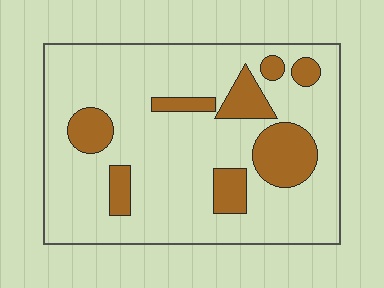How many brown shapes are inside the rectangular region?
8.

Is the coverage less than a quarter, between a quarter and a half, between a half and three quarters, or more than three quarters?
Less than a quarter.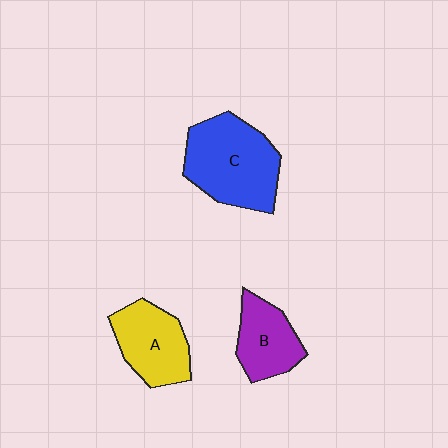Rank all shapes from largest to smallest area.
From largest to smallest: C (blue), A (yellow), B (purple).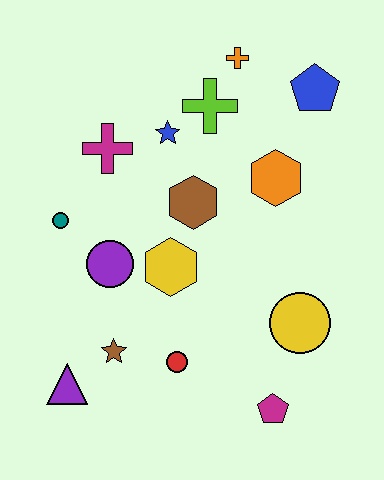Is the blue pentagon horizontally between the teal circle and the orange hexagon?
No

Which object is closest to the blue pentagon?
The orange cross is closest to the blue pentagon.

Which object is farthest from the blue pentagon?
The purple triangle is farthest from the blue pentagon.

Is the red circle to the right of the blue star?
Yes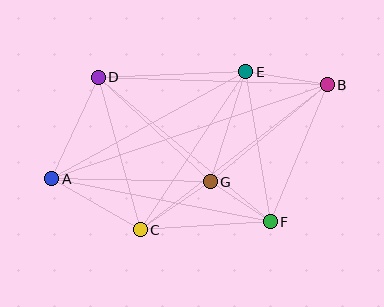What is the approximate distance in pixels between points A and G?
The distance between A and G is approximately 159 pixels.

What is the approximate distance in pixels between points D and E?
The distance between D and E is approximately 148 pixels.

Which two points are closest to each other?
Points F and G are closest to each other.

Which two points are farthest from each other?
Points A and B are farthest from each other.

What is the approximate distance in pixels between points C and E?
The distance between C and E is approximately 190 pixels.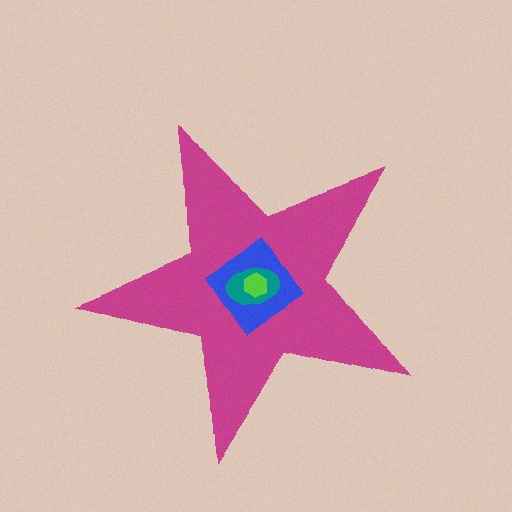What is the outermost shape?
The magenta star.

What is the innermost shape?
The lime hexagon.